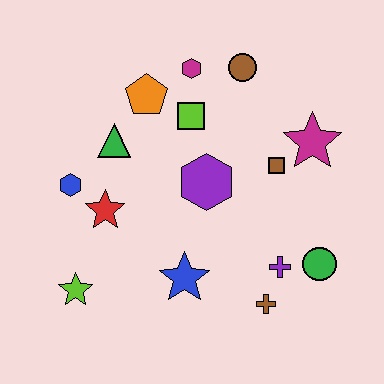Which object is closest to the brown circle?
The magenta hexagon is closest to the brown circle.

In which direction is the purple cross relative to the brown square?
The purple cross is below the brown square.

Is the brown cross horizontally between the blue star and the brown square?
Yes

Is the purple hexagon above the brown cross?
Yes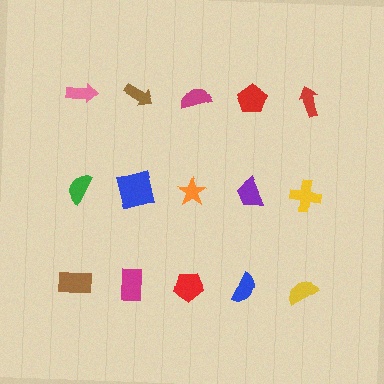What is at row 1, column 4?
A red pentagon.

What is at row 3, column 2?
A magenta rectangle.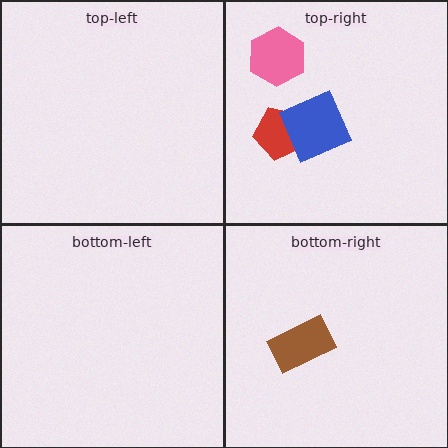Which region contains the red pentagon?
The top-right region.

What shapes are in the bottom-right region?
The brown rectangle.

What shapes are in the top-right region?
The pink hexagon, the red pentagon, the blue square.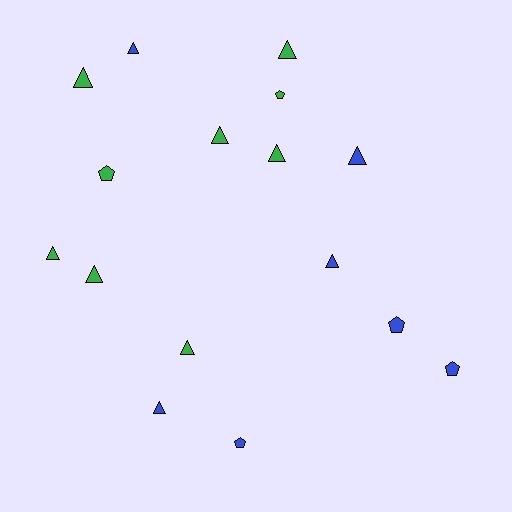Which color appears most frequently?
Green, with 9 objects.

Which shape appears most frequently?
Triangle, with 11 objects.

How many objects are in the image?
There are 16 objects.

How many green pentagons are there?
There are 2 green pentagons.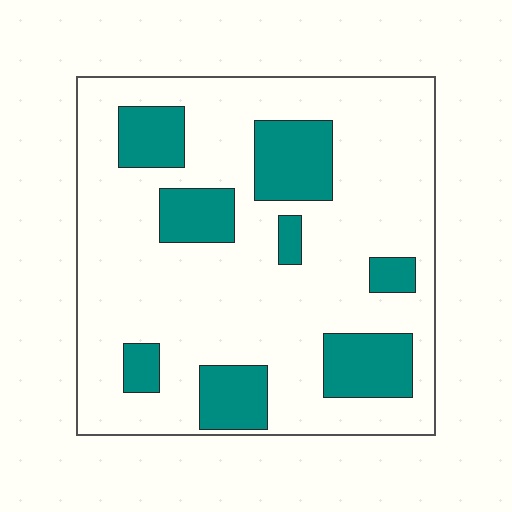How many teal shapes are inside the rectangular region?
8.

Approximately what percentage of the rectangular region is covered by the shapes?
Approximately 25%.